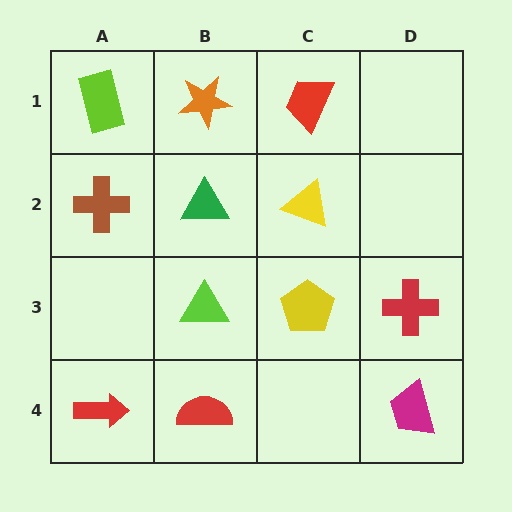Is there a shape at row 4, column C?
No, that cell is empty.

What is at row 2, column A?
A brown cross.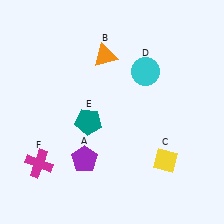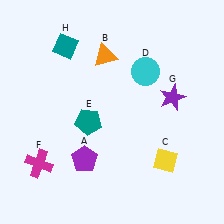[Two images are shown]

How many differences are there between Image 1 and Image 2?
There are 2 differences between the two images.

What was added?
A purple star (G), a teal diamond (H) were added in Image 2.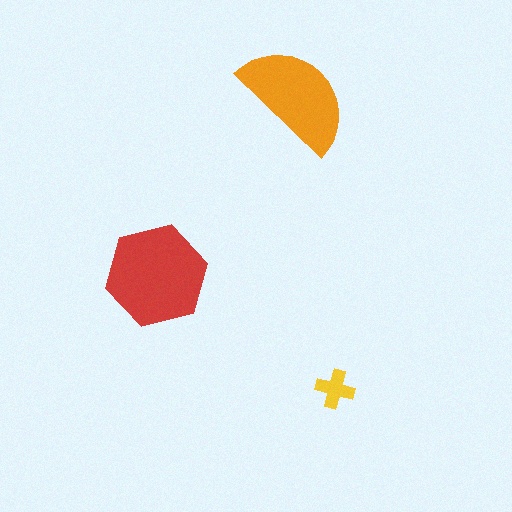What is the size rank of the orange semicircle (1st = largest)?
2nd.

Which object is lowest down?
The yellow cross is bottommost.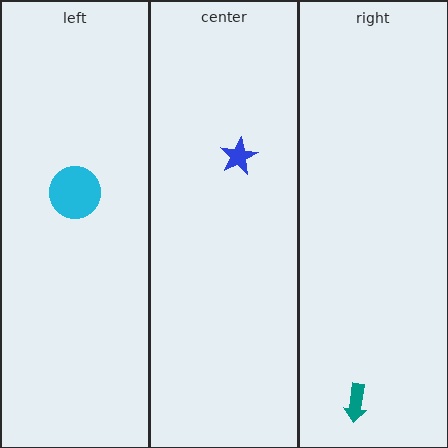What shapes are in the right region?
The teal arrow.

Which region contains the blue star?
The center region.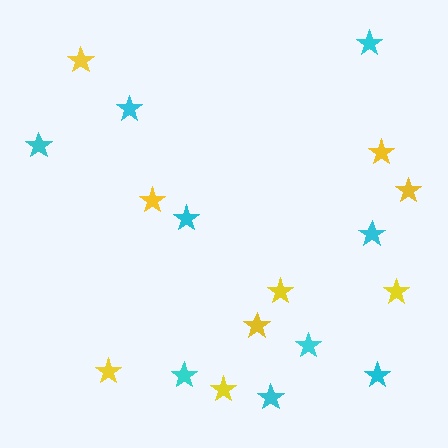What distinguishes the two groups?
There are 2 groups: one group of yellow stars (9) and one group of cyan stars (9).